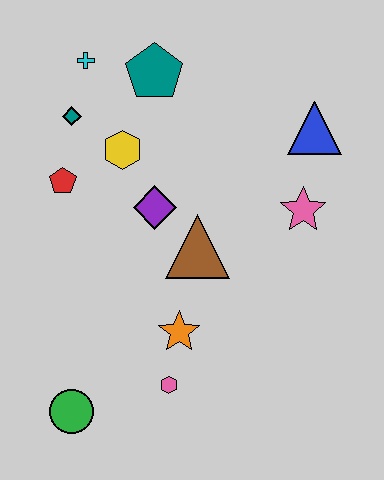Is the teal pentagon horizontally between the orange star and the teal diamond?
Yes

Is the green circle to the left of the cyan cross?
Yes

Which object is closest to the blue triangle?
The pink star is closest to the blue triangle.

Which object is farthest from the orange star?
The cyan cross is farthest from the orange star.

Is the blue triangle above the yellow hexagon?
Yes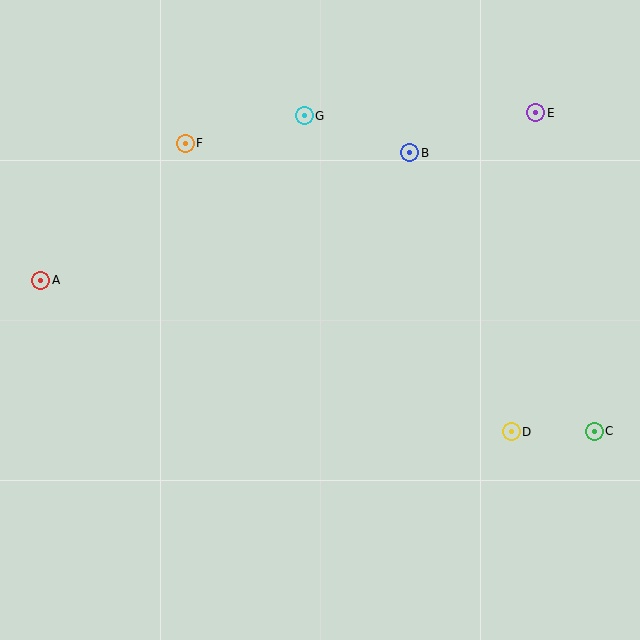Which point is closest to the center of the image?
Point B at (410, 153) is closest to the center.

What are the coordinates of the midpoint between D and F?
The midpoint between D and F is at (348, 288).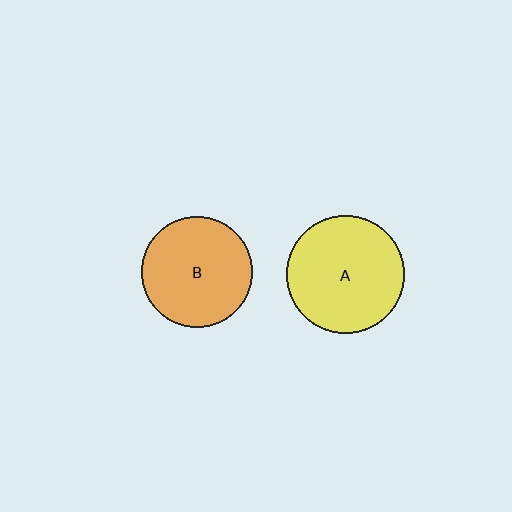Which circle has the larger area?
Circle A (yellow).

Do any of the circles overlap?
No, none of the circles overlap.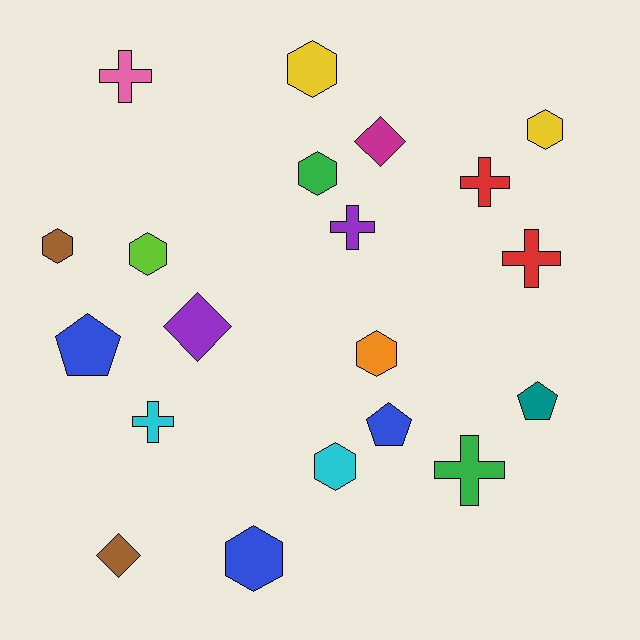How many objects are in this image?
There are 20 objects.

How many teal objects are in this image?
There is 1 teal object.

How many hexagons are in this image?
There are 8 hexagons.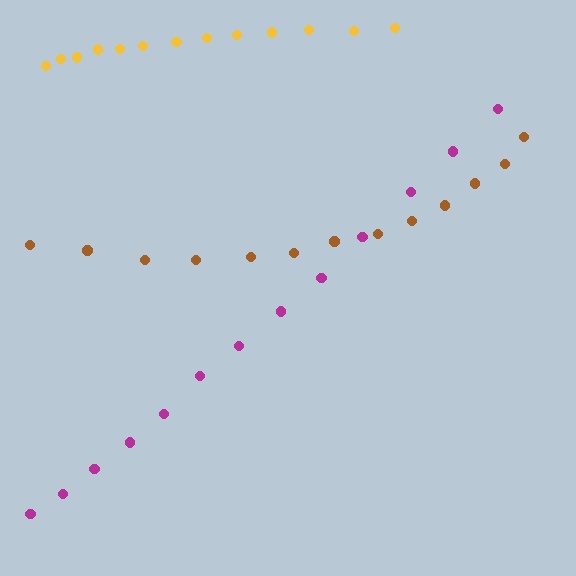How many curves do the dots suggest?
There are 3 distinct paths.